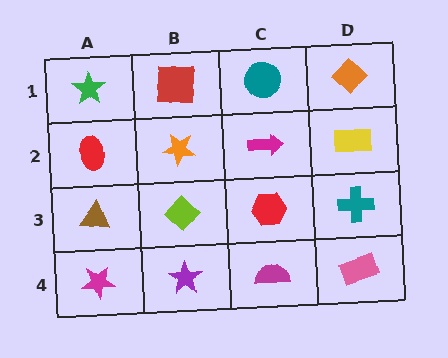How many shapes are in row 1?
4 shapes.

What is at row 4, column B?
A purple star.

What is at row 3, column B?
A lime diamond.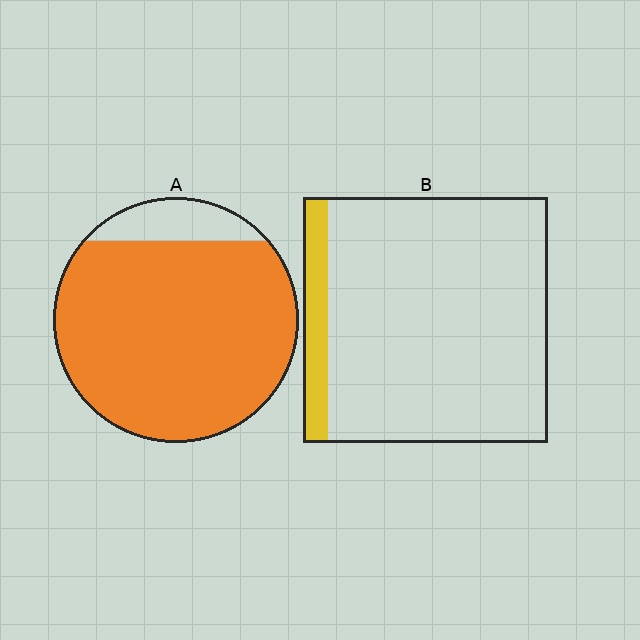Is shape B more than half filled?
No.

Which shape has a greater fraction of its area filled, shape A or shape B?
Shape A.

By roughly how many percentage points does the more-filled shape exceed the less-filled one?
By roughly 80 percentage points (A over B).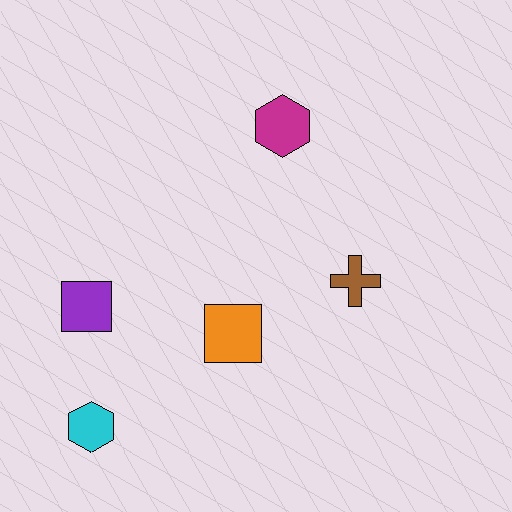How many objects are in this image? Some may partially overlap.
There are 5 objects.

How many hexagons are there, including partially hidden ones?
There are 2 hexagons.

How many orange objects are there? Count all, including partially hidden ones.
There is 1 orange object.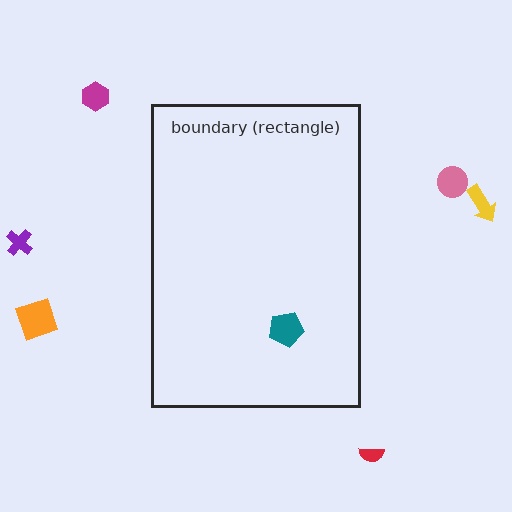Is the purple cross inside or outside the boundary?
Outside.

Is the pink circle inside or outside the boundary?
Outside.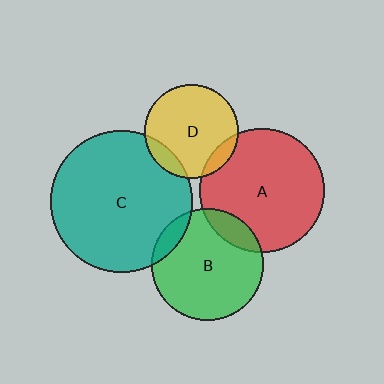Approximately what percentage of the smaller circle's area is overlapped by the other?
Approximately 10%.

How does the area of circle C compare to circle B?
Approximately 1.6 times.